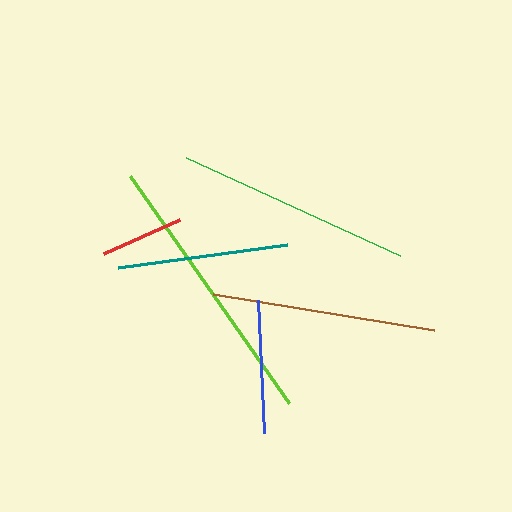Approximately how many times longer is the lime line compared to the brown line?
The lime line is approximately 1.2 times the length of the brown line.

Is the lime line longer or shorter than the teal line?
The lime line is longer than the teal line.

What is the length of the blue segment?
The blue segment is approximately 134 pixels long.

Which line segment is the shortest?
The red line is the shortest at approximately 83 pixels.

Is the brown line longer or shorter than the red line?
The brown line is longer than the red line.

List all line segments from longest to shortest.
From longest to shortest: lime, green, brown, teal, blue, red.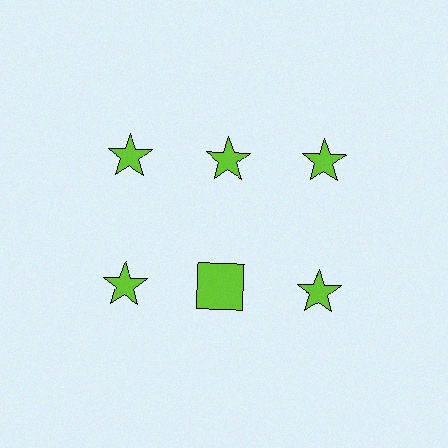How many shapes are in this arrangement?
There are 6 shapes arranged in a grid pattern.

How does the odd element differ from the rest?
It has a different shape: square instead of star.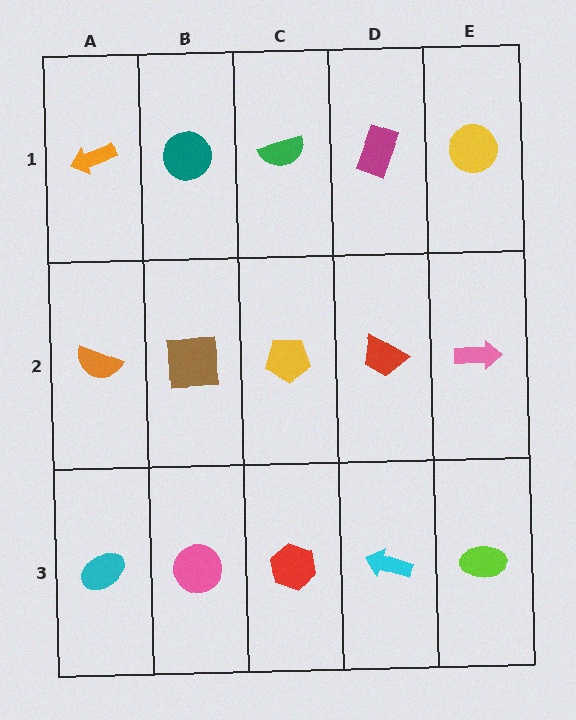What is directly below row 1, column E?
A pink arrow.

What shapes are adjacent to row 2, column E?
A yellow circle (row 1, column E), a lime ellipse (row 3, column E), a red trapezoid (row 2, column D).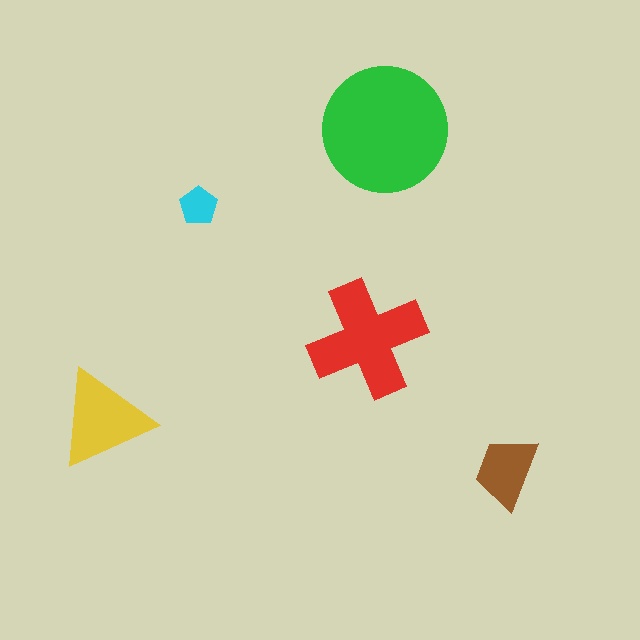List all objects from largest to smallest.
The green circle, the red cross, the yellow triangle, the brown trapezoid, the cyan pentagon.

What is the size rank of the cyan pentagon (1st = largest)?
5th.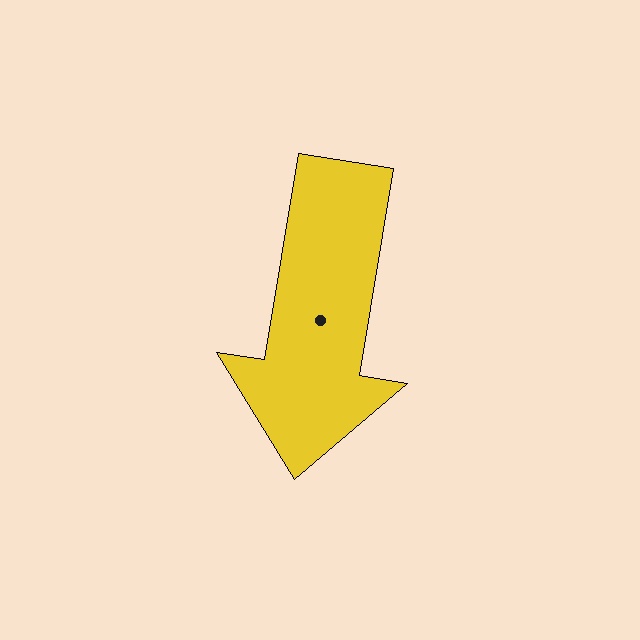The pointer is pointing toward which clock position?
Roughly 6 o'clock.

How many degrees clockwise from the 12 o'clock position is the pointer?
Approximately 189 degrees.